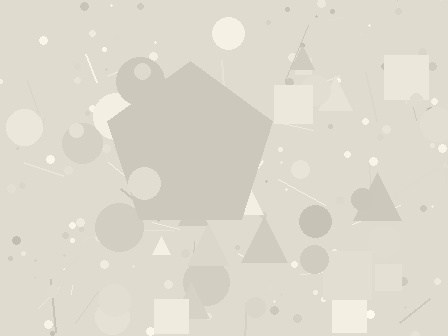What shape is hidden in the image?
A pentagon is hidden in the image.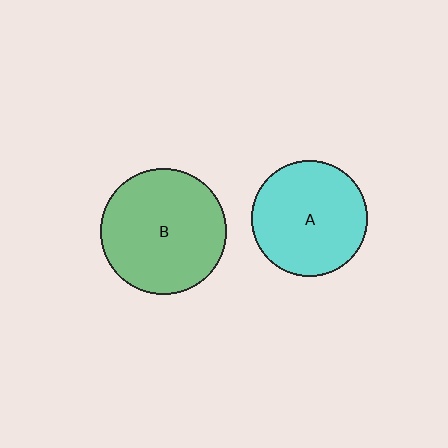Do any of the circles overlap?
No, none of the circles overlap.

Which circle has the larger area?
Circle B (green).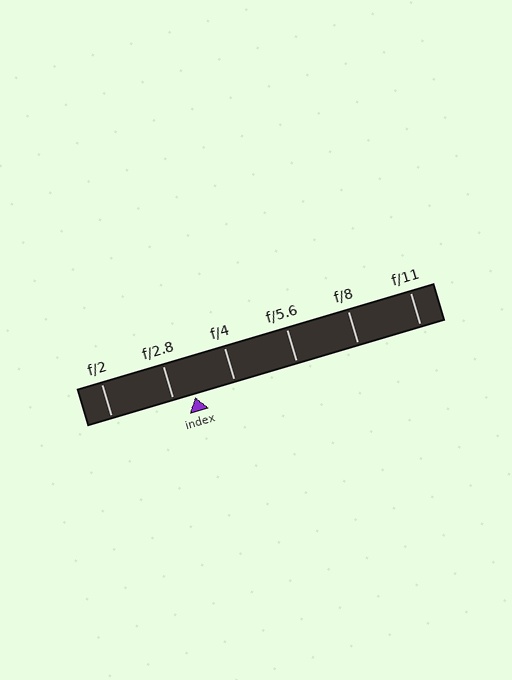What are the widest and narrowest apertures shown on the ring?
The widest aperture shown is f/2 and the narrowest is f/11.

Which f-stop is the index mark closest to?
The index mark is closest to f/2.8.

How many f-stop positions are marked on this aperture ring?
There are 6 f-stop positions marked.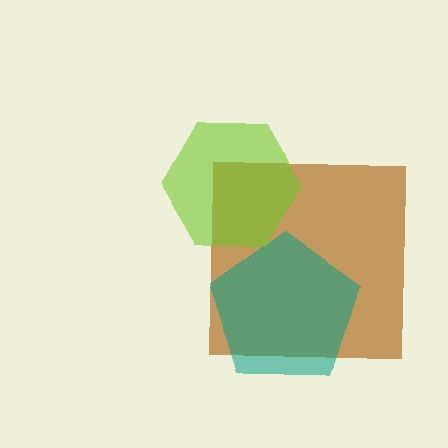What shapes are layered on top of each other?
The layered shapes are: a brown square, a teal pentagon, a lime hexagon.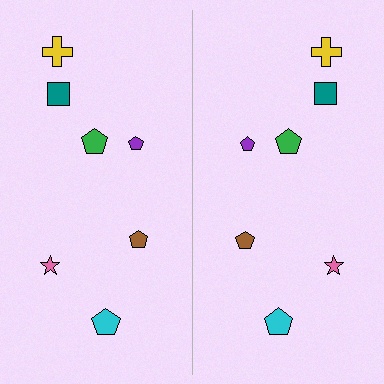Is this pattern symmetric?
Yes, this pattern has bilateral (reflection) symmetry.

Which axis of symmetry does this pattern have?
The pattern has a vertical axis of symmetry running through the center of the image.